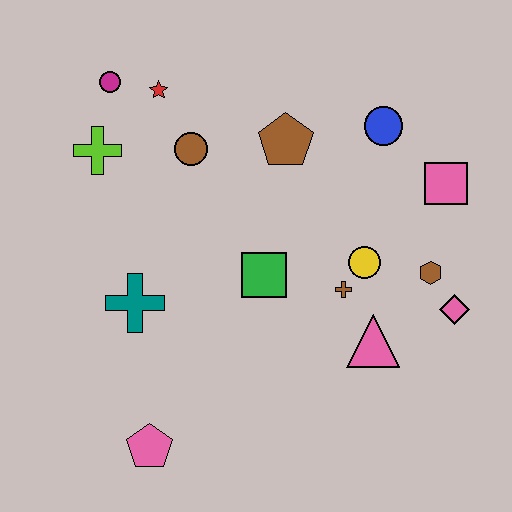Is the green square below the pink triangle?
No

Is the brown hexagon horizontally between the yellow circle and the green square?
No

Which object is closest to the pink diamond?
The brown hexagon is closest to the pink diamond.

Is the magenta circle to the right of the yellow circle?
No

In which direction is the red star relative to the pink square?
The red star is to the left of the pink square.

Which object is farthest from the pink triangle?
The magenta circle is farthest from the pink triangle.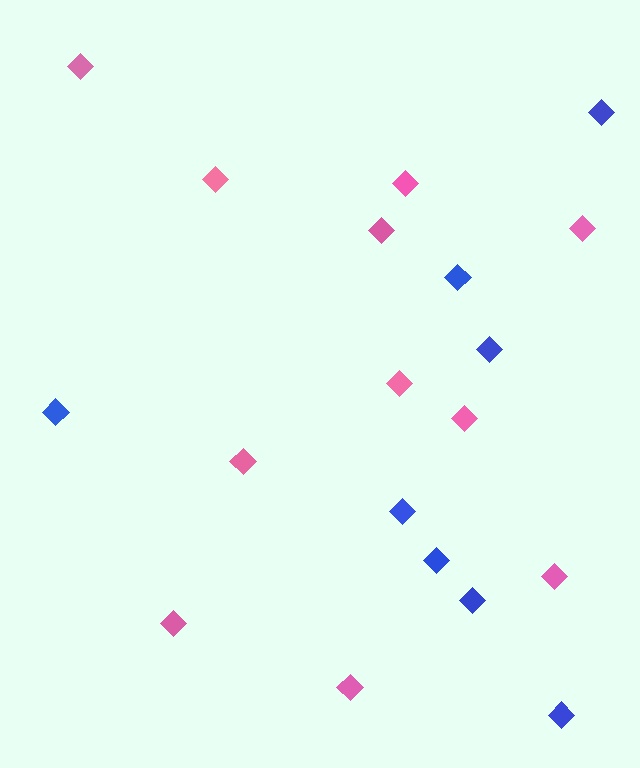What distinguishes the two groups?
There are 2 groups: one group of pink diamonds (11) and one group of blue diamonds (8).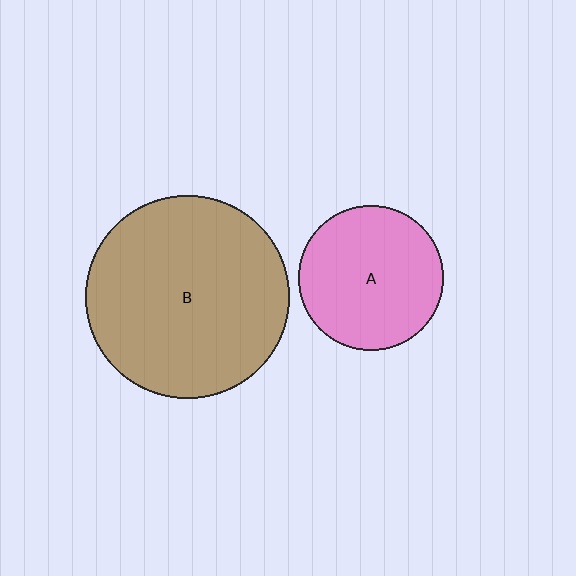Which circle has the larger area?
Circle B (brown).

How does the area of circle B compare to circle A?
Approximately 2.0 times.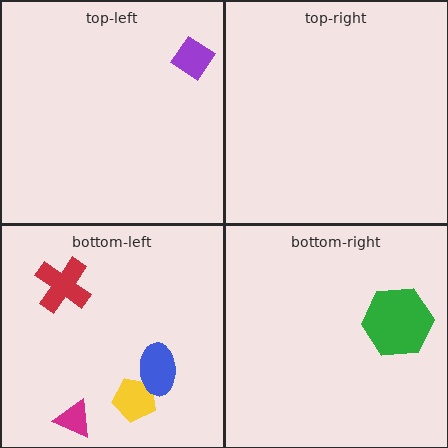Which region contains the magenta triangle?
The bottom-left region.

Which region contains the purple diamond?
The top-left region.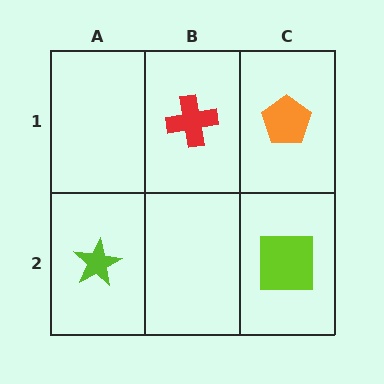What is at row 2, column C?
A lime square.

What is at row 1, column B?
A red cross.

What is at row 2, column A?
A lime star.